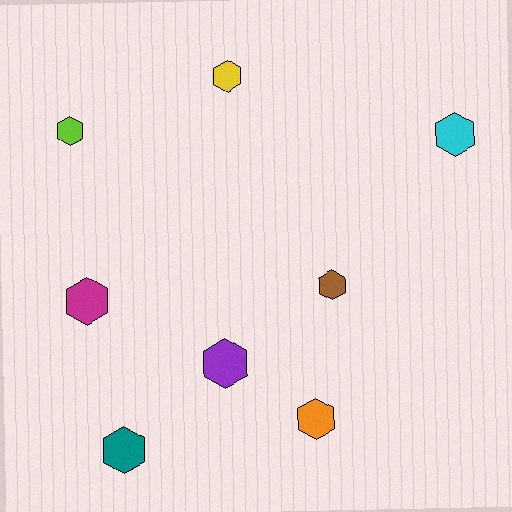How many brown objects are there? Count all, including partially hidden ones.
There is 1 brown object.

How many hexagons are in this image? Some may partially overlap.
There are 8 hexagons.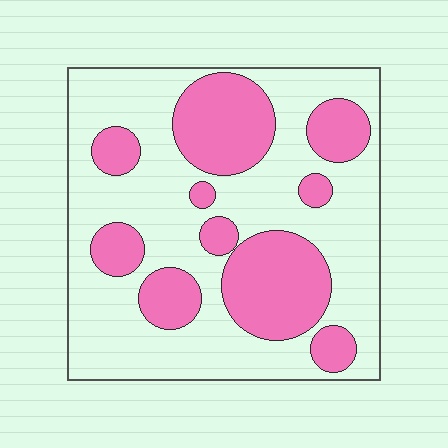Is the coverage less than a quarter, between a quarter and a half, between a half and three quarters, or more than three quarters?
Between a quarter and a half.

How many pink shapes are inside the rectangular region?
10.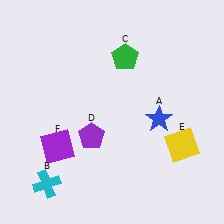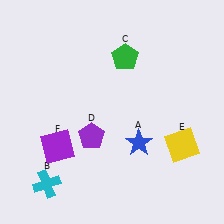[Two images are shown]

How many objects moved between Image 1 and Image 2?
1 object moved between the two images.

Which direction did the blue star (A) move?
The blue star (A) moved down.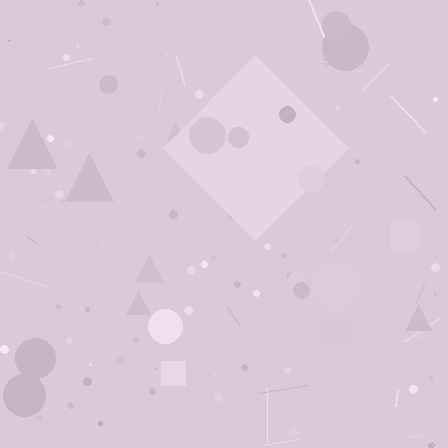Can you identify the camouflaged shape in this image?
The camouflaged shape is a diamond.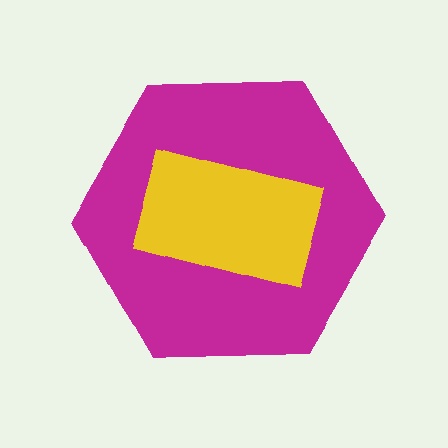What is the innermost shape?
The yellow rectangle.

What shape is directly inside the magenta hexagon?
The yellow rectangle.